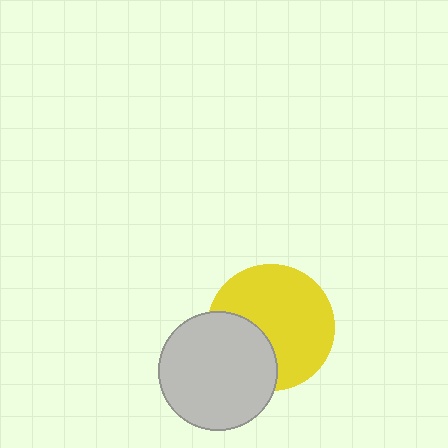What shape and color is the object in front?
The object in front is a light gray circle.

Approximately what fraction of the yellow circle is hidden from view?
Roughly 31% of the yellow circle is hidden behind the light gray circle.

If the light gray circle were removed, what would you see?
You would see the complete yellow circle.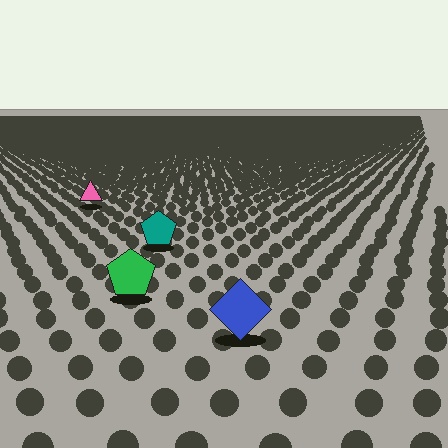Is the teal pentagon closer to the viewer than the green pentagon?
No. The green pentagon is closer — you can tell from the texture gradient: the ground texture is coarser near it.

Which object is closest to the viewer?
The blue diamond is closest. The texture marks near it are larger and more spread out.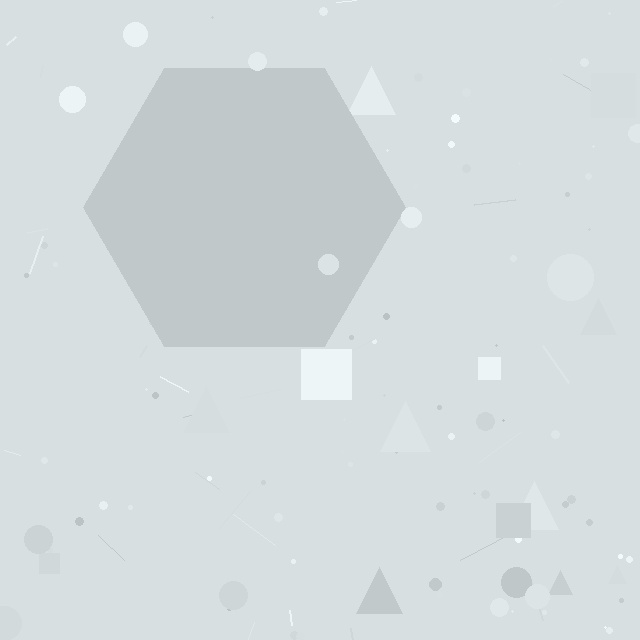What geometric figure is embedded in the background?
A hexagon is embedded in the background.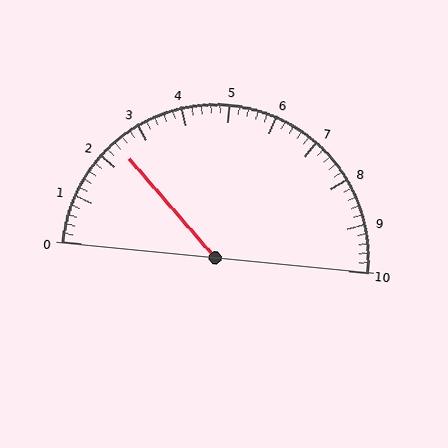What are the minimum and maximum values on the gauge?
The gauge ranges from 0 to 10.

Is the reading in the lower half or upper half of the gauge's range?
The reading is in the lower half of the range (0 to 10).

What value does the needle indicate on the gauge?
The needle indicates approximately 2.4.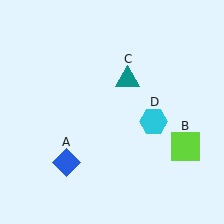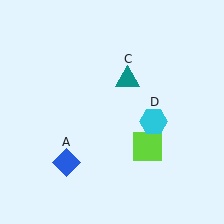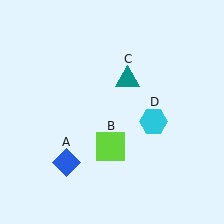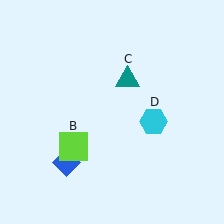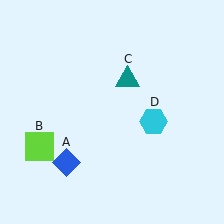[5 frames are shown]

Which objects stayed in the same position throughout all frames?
Blue diamond (object A) and teal triangle (object C) and cyan hexagon (object D) remained stationary.